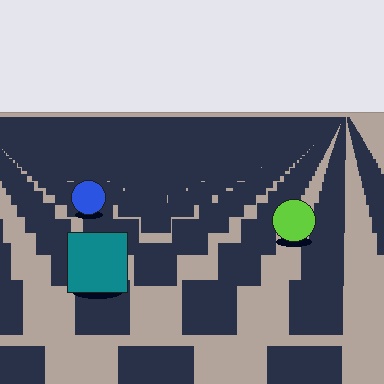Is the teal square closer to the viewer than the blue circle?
Yes. The teal square is closer — you can tell from the texture gradient: the ground texture is coarser near it.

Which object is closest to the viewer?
The teal square is closest. The texture marks near it are larger and more spread out.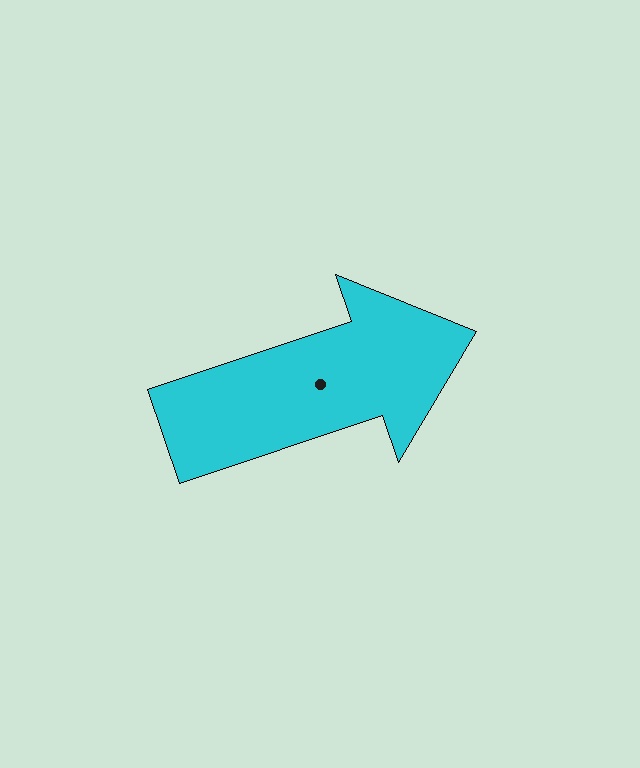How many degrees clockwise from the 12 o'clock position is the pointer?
Approximately 72 degrees.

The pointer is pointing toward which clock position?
Roughly 2 o'clock.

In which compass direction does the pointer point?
East.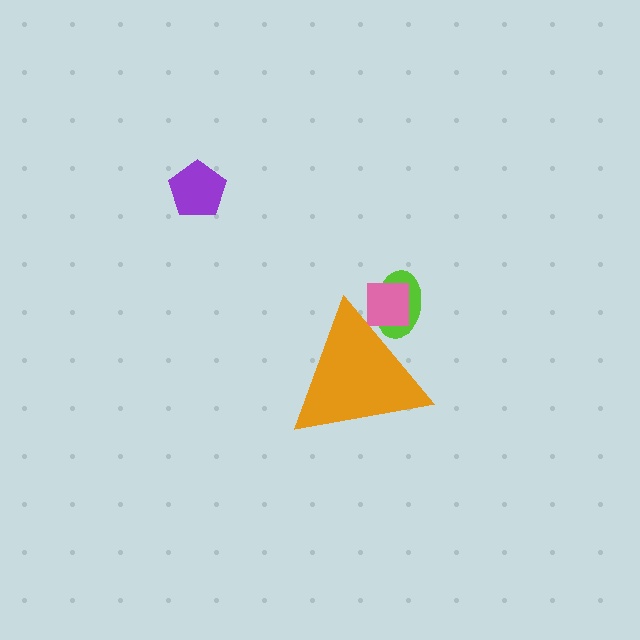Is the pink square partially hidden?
Yes, the pink square is partially hidden behind the orange triangle.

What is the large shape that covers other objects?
An orange triangle.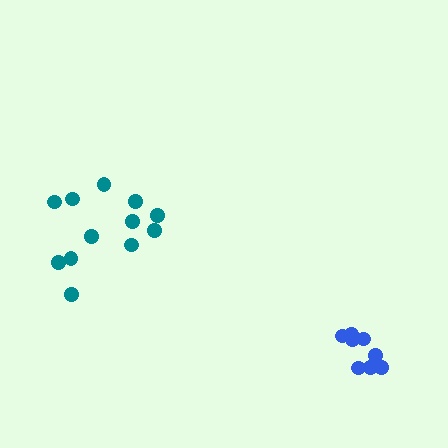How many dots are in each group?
Group 1: 8 dots, Group 2: 12 dots (20 total).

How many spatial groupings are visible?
There are 2 spatial groupings.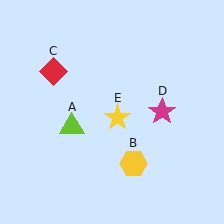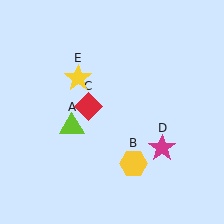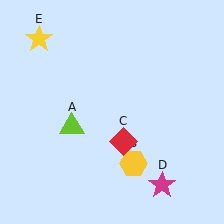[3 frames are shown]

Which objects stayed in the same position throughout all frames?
Lime triangle (object A) and yellow hexagon (object B) remained stationary.